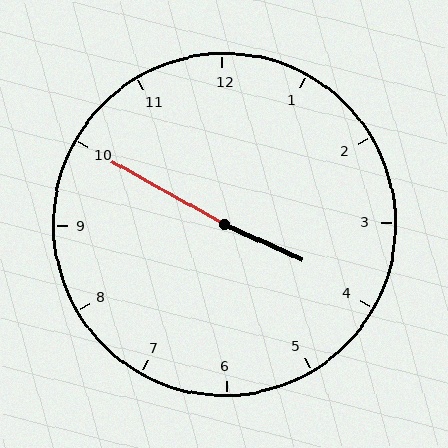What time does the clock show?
3:50.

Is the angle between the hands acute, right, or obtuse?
It is obtuse.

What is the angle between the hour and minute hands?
Approximately 175 degrees.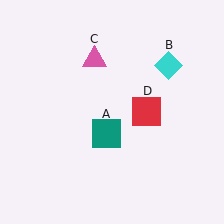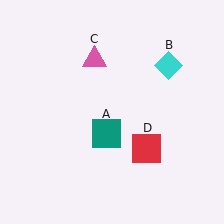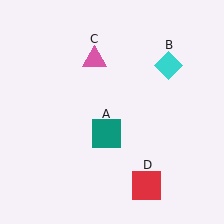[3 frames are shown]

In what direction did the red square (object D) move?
The red square (object D) moved down.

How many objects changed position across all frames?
1 object changed position: red square (object D).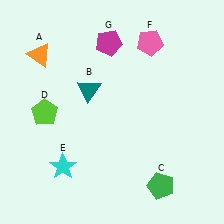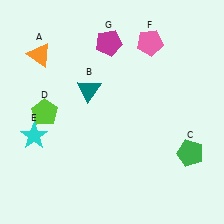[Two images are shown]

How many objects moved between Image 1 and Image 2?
2 objects moved between the two images.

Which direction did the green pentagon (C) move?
The green pentagon (C) moved up.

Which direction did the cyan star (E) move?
The cyan star (E) moved up.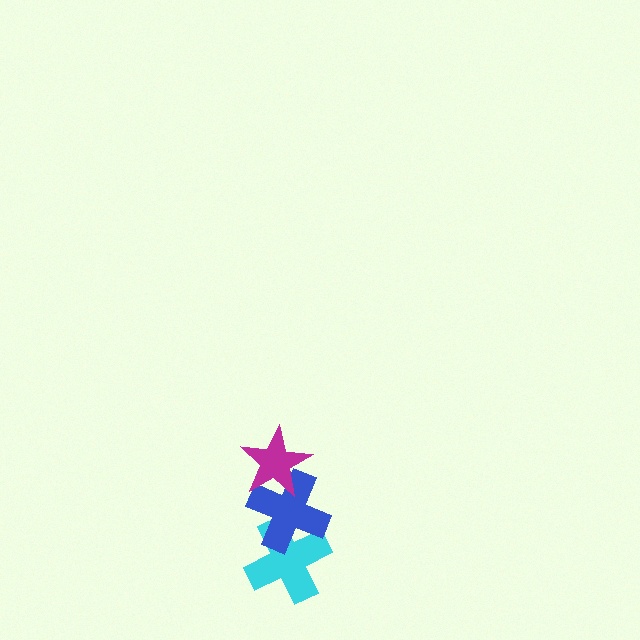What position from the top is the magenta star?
The magenta star is 1st from the top.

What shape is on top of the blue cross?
The magenta star is on top of the blue cross.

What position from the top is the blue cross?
The blue cross is 2nd from the top.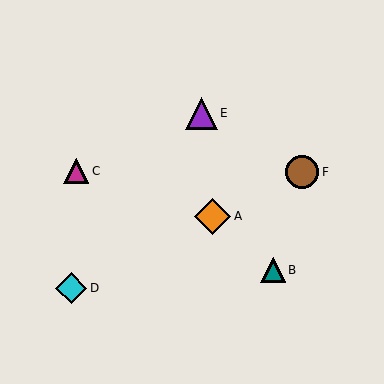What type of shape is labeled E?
Shape E is a purple triangle.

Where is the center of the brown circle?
The center of the brown circle is at (302, 172).